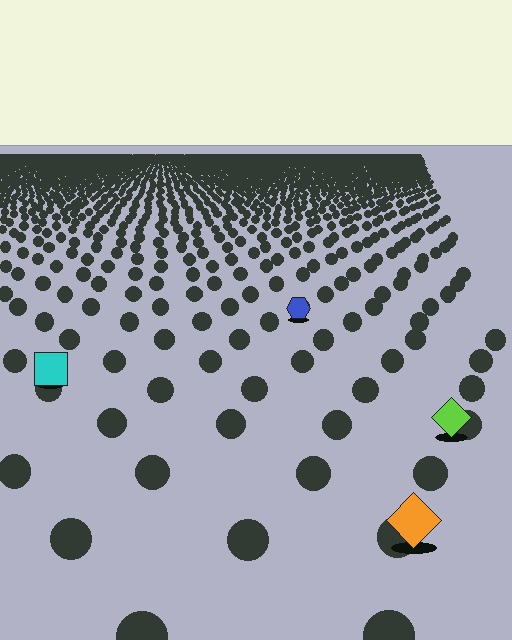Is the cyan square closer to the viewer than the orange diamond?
No. The orange diamond is closer — you can tell from the texture gradient: the ground texture is coarser near it.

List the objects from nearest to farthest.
From nearest to farthest: the orange diamond, the lime diamond, the cyan square, the blue hexagon.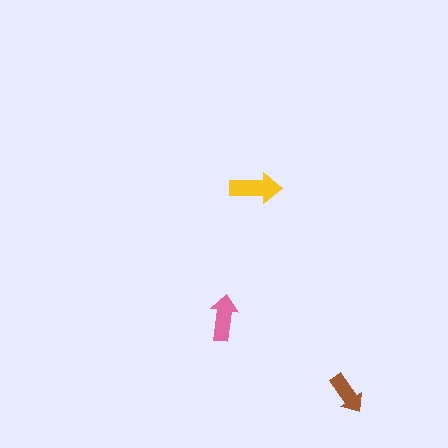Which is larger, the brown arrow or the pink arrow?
The pink one.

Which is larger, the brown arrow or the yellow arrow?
The yellow one.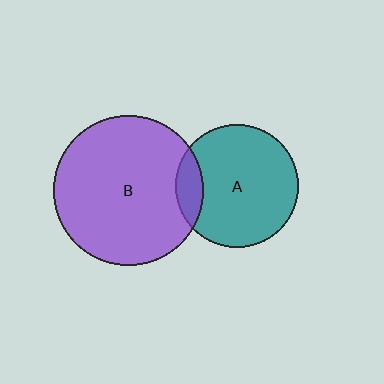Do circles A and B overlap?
Yes.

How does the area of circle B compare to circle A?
Approximately 1.5 times.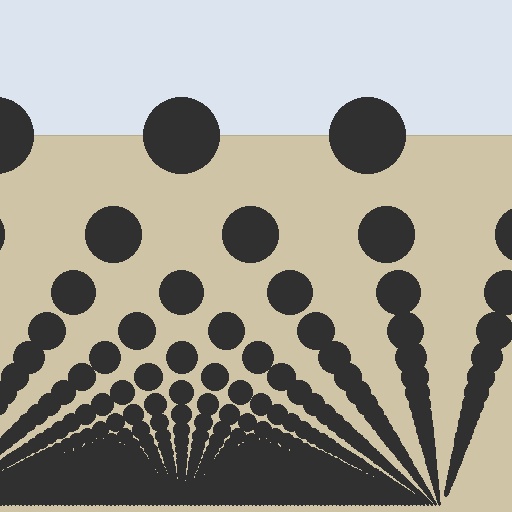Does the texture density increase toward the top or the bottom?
Density increases toward the bottom.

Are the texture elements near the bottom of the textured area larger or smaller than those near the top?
Smaller. The gradient is inverted — elements near the bottom are smaller and denser.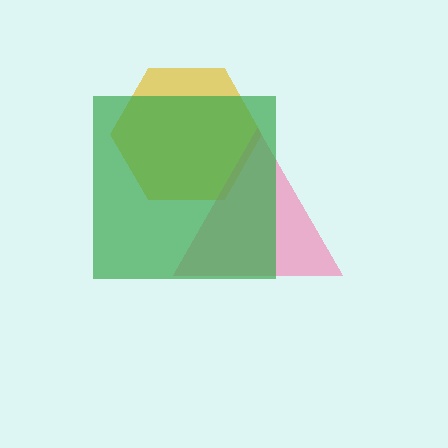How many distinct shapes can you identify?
There are 3 distinct shapes: a yellow hexagon, a pink triangle, a green square.